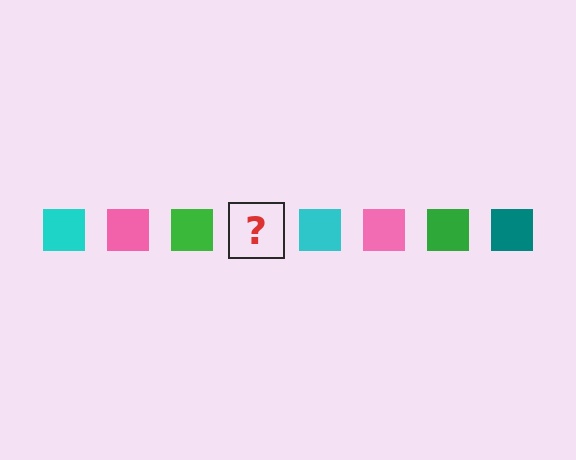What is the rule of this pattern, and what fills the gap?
The rule is that the pattern cycles through cyan, pink, green, teal squares. The gap should be filled with a teal square.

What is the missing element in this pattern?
The missing element is a teal square.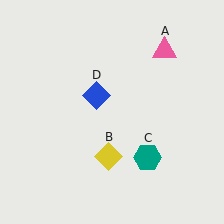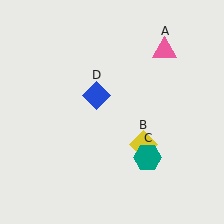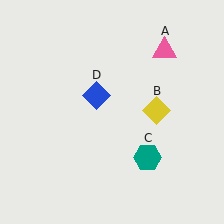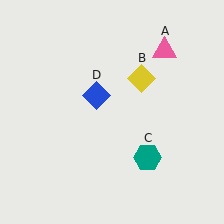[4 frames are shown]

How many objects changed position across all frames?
1 object changed position: yellow diamond (object B).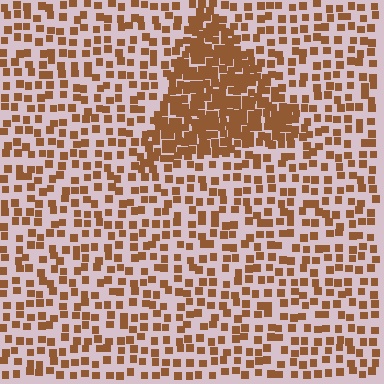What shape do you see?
I see a triangle.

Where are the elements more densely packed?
The elements are more densely packed inside the triangle boundary.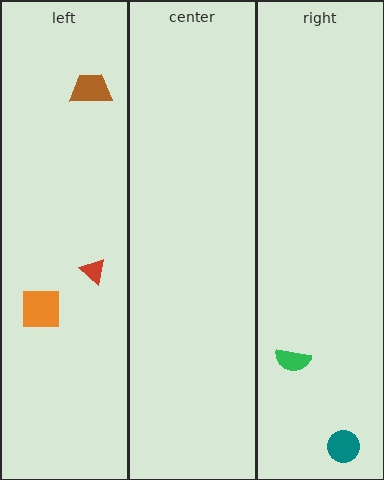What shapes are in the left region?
The red triangle, the orange square, the brown trapezoid.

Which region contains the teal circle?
The right region.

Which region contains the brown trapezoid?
The left region.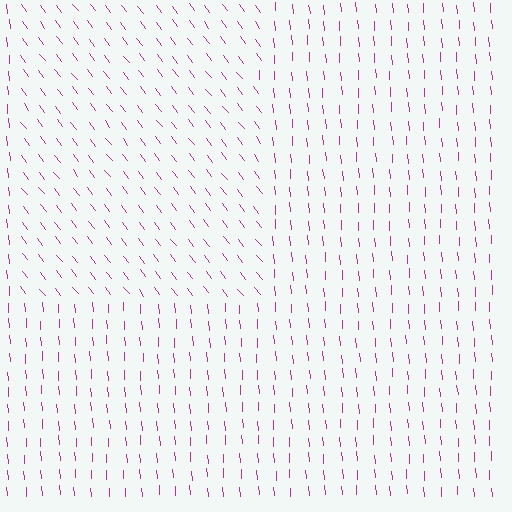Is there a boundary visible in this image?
Yes, there is a texture boundary formed by a change in line orientation.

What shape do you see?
I see a rectangle.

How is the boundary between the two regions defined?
The boundary is defined purely by a change in line orientation (approximately 32 degrees difference). All lines are the same color and thickness.